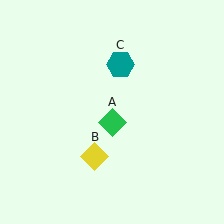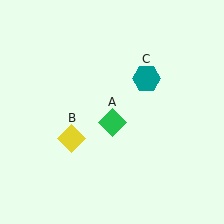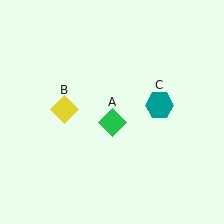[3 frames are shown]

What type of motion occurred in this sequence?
The yellow diamond (object B), teal hexagon (object C) rotated clockwise around the center of the scene.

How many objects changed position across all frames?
2 objects changed position: yellow diamond (object B), teal hexagon (object C).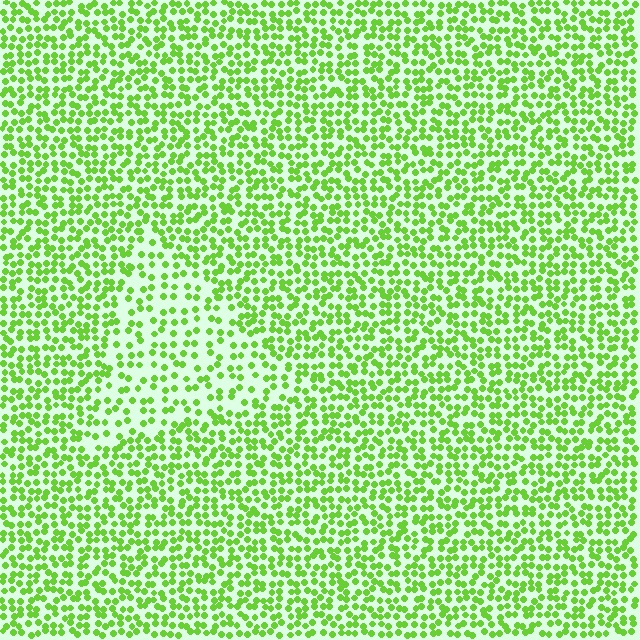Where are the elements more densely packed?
The elements are more densely packed outside the triangle boundary.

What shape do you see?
I see a triangle.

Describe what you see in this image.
The image contains small lime elements arranged at two different densities. A triangle-shaped region is visible where the elements are less densely packed than the surrounding area.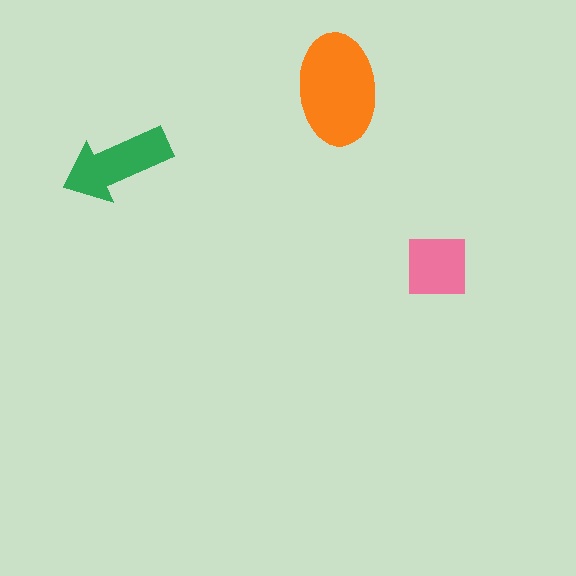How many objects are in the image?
There are 3 objects in the image.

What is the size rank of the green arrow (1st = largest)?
2nd.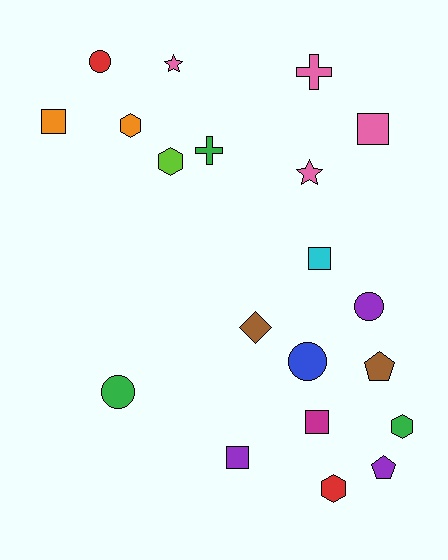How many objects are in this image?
There are 20 objects.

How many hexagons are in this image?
There are 4 hexagons.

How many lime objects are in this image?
There is 1 lime object.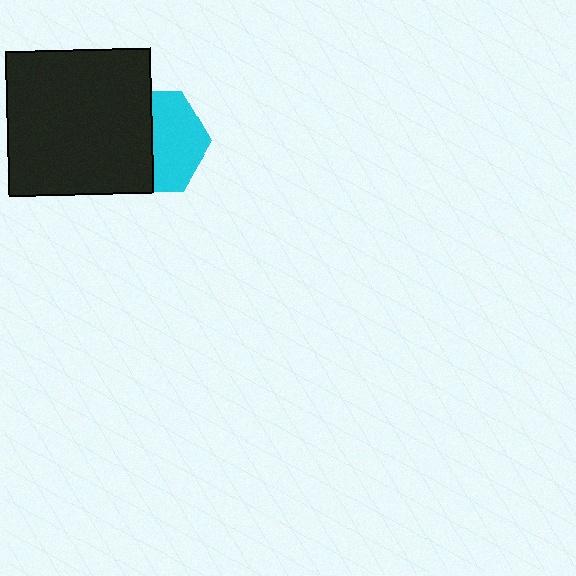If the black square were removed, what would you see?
You would see the complete cyan hexagon.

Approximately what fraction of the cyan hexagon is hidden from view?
Roughly 50% of the cyan hexagon is hidden behind the black square.